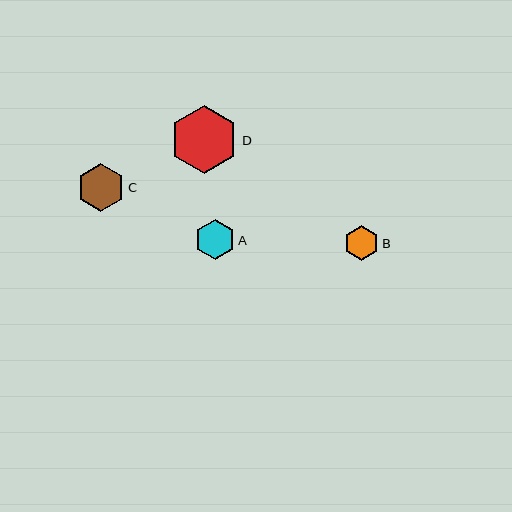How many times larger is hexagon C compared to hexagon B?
Hexagon C is approximately 1.4 times the size of hexagon B.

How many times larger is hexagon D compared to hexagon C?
Hexagon D is approximately 1.4 times the size of hexagon C.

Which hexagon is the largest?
Hexagon D is the largest with a size of approximately 68 pixels.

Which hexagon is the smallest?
Hexagon B is the smallest with a size of approximately 35 pixels.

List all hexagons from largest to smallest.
From largest to smallest: D, C, A, B.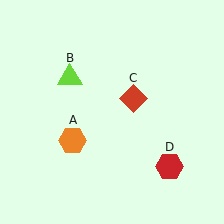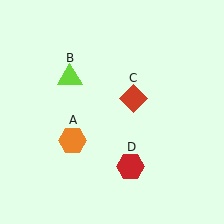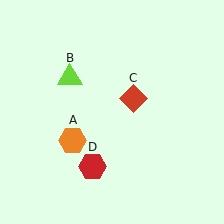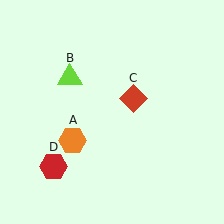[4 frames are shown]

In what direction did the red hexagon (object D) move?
The red hexagon (object D) moved left.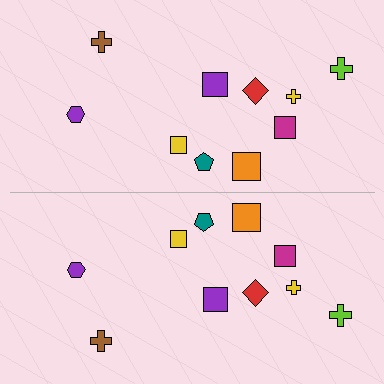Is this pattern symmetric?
Yes, this pattern has bilateral (reflection) symmetry.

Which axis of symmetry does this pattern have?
The pattern has a horizontal axis of symmetry running through the center of the image.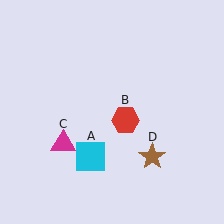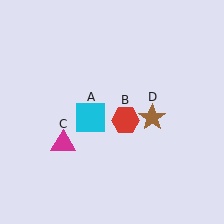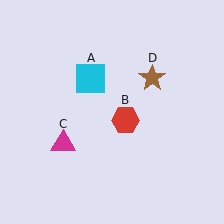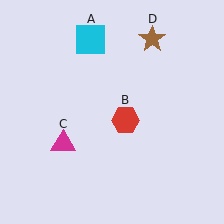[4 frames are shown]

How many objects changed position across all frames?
2 objects changed position: cyan square (object A), brown star (object D).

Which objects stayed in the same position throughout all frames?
Red hexagon (object B) and magenta triangle (object C) remained stationary.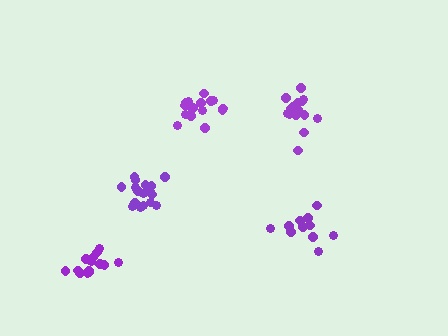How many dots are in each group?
Group 1: 17 dots, Group 2: 11 dots, Group 3: 17 dots, Group 4: 17 dots, Group 5: 14 dots (76 total).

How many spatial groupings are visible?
There are 5 spatial groupings.